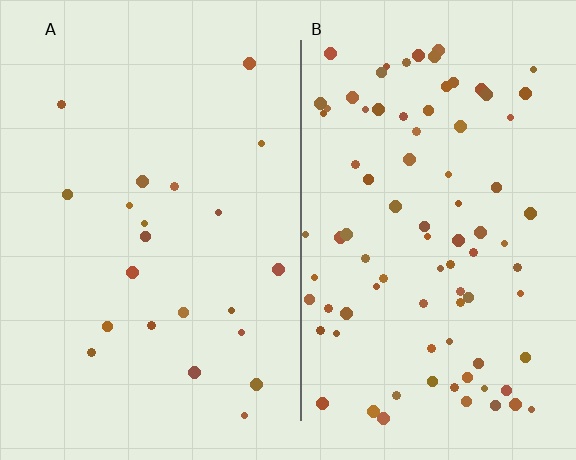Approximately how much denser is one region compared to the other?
Approximately 4.0× — region B over region A.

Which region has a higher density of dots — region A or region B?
B (the right).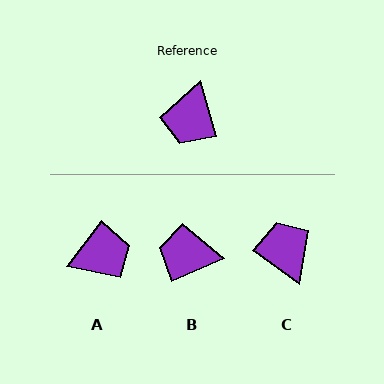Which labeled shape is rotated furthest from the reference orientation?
C, about 142 degrees away.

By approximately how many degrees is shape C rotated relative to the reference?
Approximately 142 degrees clockwise.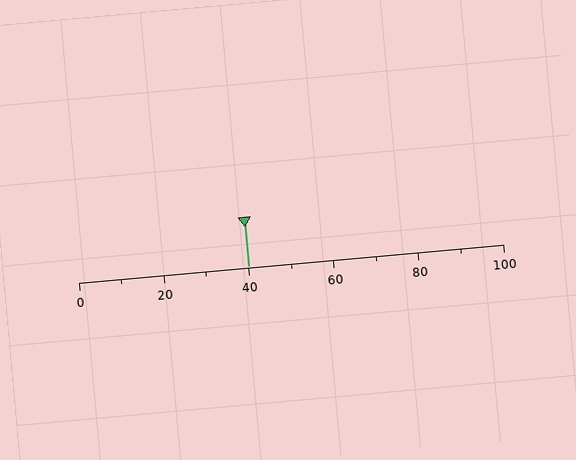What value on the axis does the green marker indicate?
The marker indicates approximately 40.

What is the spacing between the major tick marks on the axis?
The major ticks are spaced 20 apart.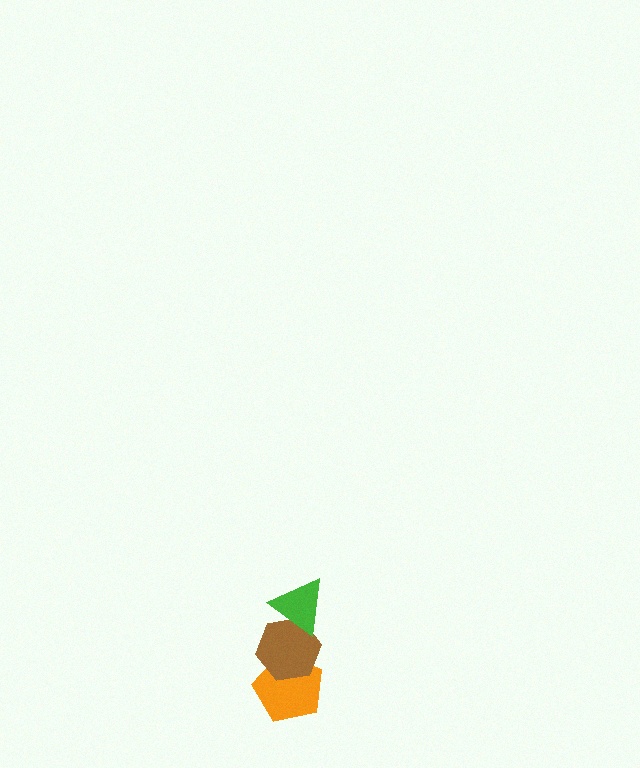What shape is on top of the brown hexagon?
The green triangle is on top of the brown hexagon.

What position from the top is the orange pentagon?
The orange pentagon is 3rd from the top.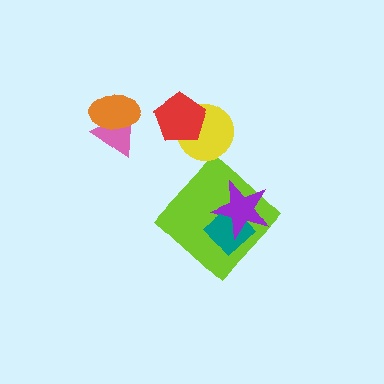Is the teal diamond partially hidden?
Yes, it is partially covered by another shape.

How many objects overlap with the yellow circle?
1 object overlaps with the yellow circle.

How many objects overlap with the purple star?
2 objects overlap with the purple star.